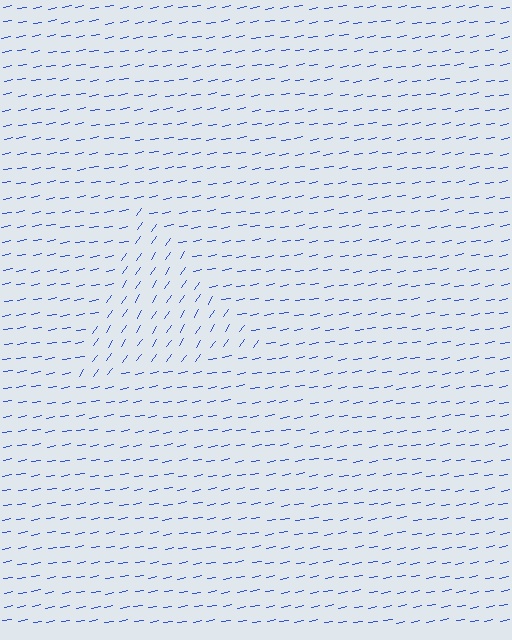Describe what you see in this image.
The image is filled with small blue line segments. A triangle region in the image has lines oriented differently from the surrounding lines, creating a visible texture boundary.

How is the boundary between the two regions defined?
The boundary is defined purely by a change in line orientation (approximately 45 degrees difference). All lines are the same color and thickness.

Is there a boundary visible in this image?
Yes, there is a texture boundary formed by a change in line orientation.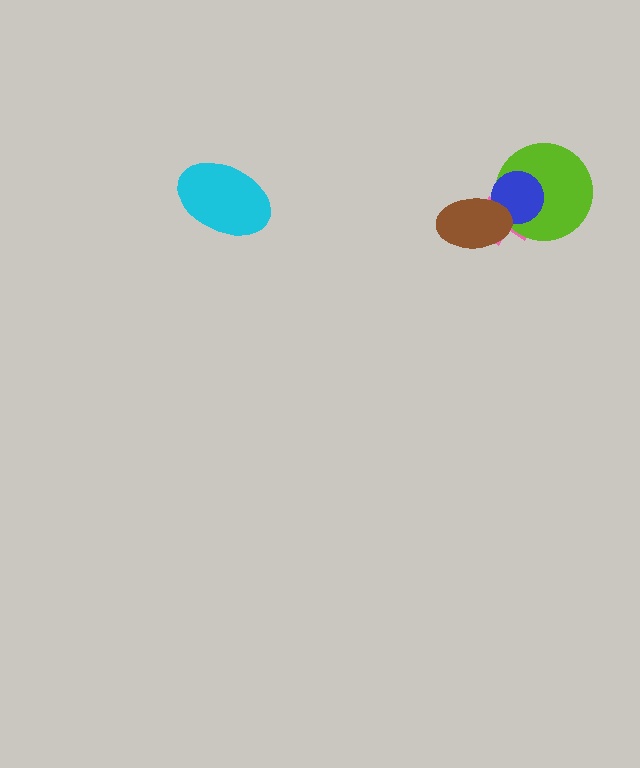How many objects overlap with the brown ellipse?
3 objects overlap with the brown ellipse.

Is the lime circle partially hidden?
Yes, it is partially covered by another shape.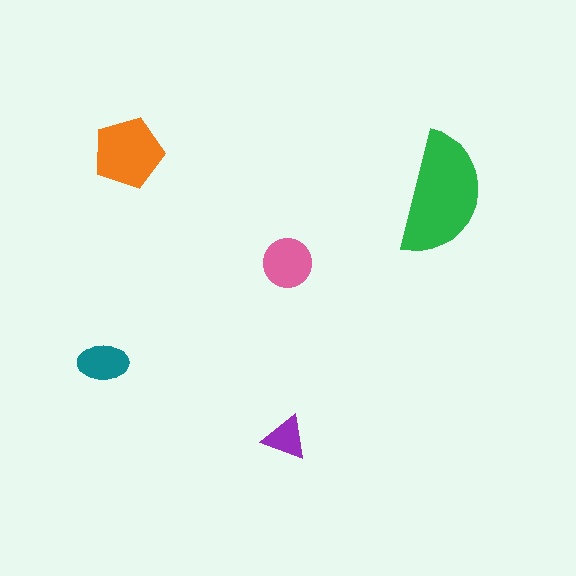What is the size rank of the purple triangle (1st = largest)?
5th.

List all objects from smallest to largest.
The purple triangle, the teal ellipse, the pink circle, the orange pentagon, the green semicircle.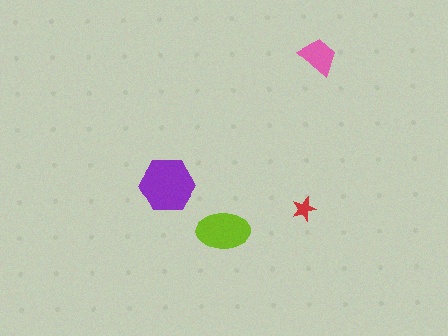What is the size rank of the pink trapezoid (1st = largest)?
3rd.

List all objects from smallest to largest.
The red star, the pink trapezoid, the lime ellipse, the purple hexagon.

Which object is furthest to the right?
The pink trapezoid is rightmost.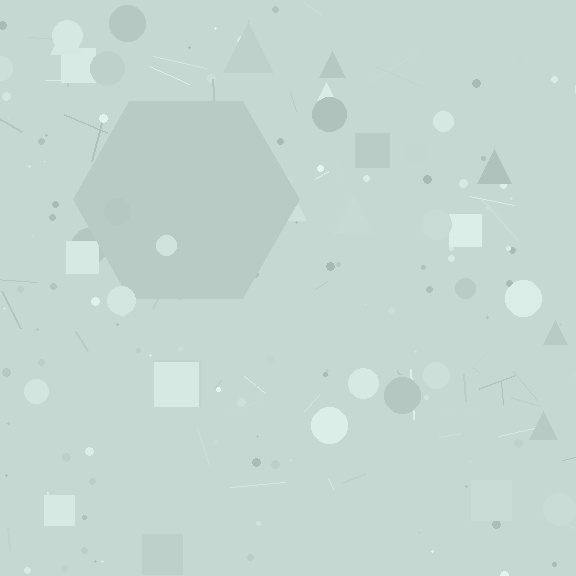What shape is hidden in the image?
A hexagon is hidden in the image.